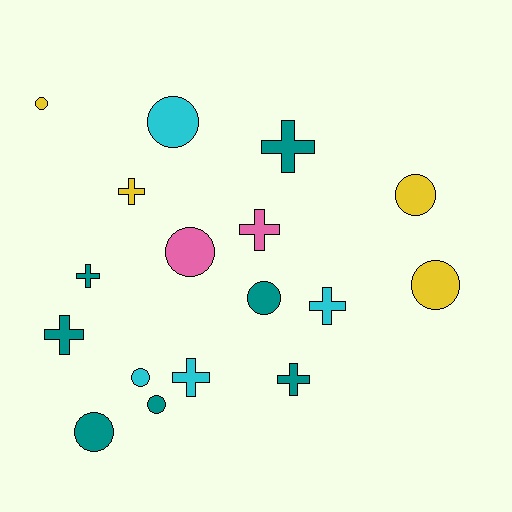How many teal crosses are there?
There are 4 teal crosses.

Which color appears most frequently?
Teal, with 7 objects.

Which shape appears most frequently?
Circle, with 9 objects.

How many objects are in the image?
There are 17 objects.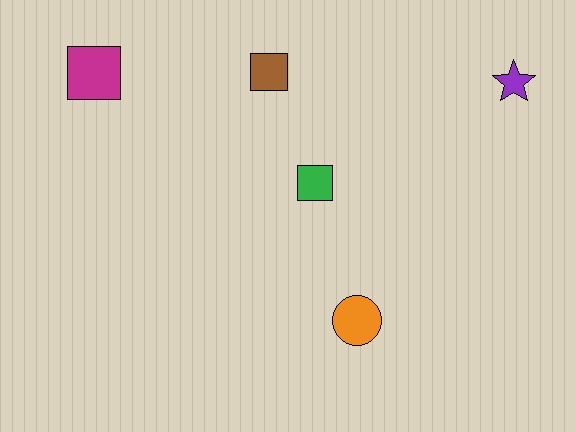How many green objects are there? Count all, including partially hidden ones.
There is 1 green object.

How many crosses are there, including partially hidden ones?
There are no crosses.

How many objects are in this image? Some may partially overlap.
There are 5 objects.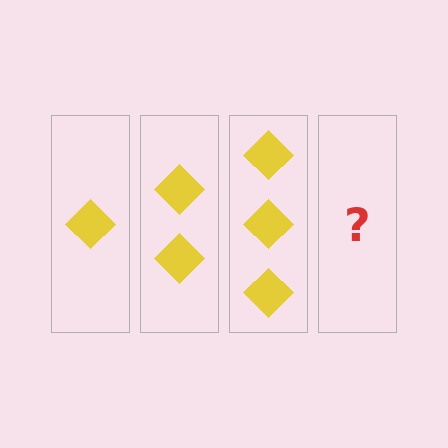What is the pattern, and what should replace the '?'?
The pattern is that each step adds one more diamond. The '?' should be 4 diamonds.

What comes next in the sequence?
The next element should be 4 diamonds.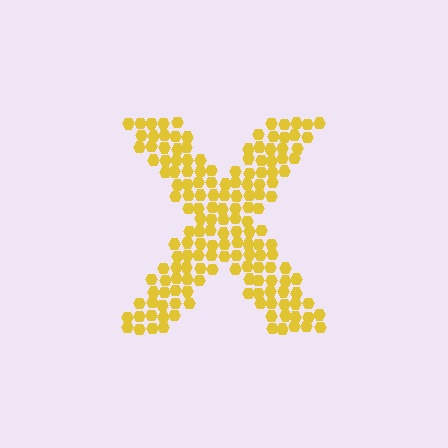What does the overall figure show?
The overall figure shows the letter X.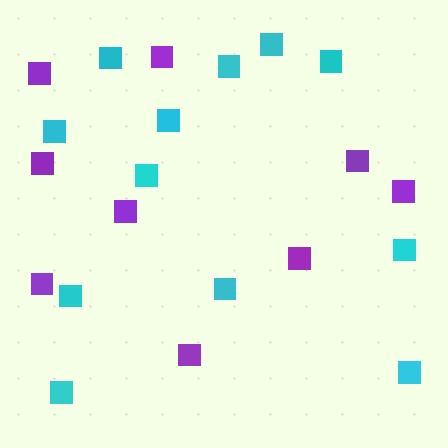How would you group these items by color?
There are 2 groups: one group of purple squares (9) and one group of cyan squares (12).